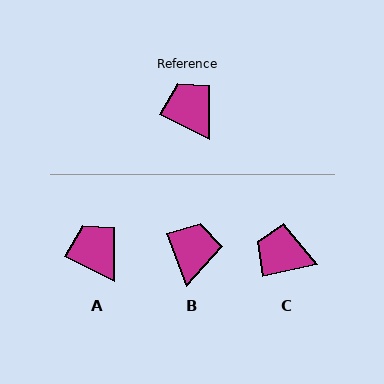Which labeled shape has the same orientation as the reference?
A.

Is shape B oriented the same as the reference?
No, it is off by about 43 degrees.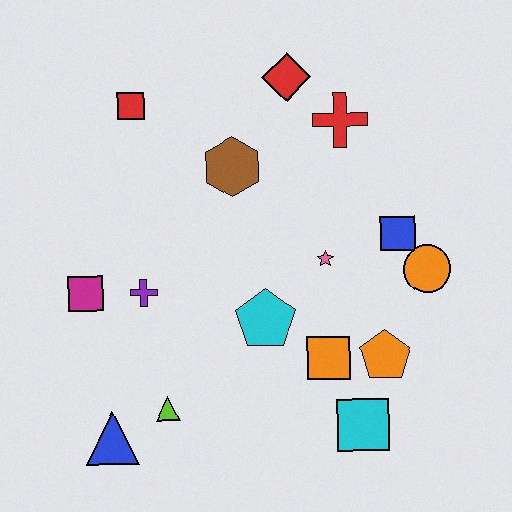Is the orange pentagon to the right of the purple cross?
Yes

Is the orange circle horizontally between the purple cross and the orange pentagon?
No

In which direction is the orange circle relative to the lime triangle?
The orange circle is to the right of the lime triangle.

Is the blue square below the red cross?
Yes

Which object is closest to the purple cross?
The magenta square is closest to the purple cross.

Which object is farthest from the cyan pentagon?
The red square is farthest from the cyan pentagon.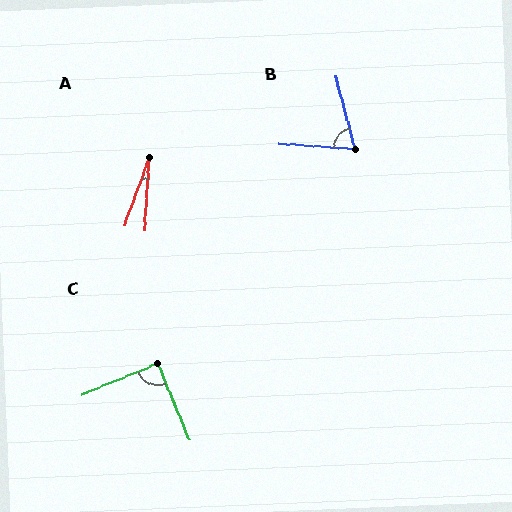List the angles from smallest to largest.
A (16°), B (71°), C (90°).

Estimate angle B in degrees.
Approximately 71 degrees.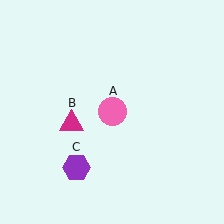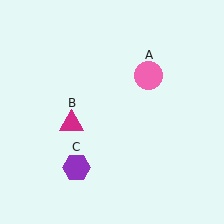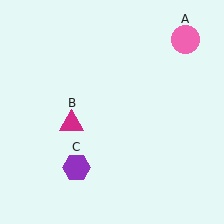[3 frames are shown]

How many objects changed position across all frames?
1 object changed position: pink circle (object A).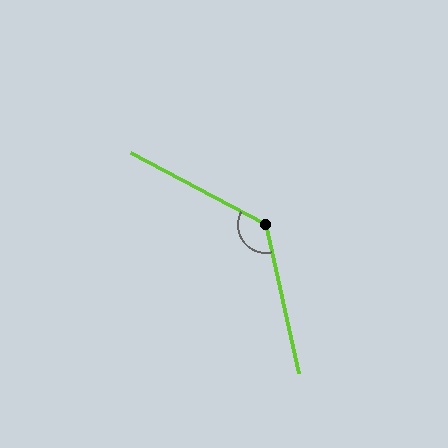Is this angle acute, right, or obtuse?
It is obtuse.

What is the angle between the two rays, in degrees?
Approximately 130 degrees.